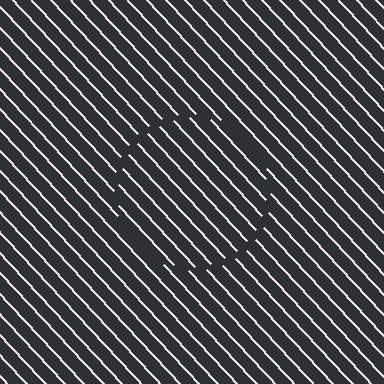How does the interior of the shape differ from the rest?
The interior of the shape contains the same grating, shifted by half a period — the contour is defined by the phase discontinuity where line-ends from the inner and outer gratings abut.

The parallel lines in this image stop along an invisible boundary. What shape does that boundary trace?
An illusory circle. The interior of the shape contains the same grating, shifted by half a period — the contour is defined by the phase discontinuity where line-ends from the inner and outer gratings abut.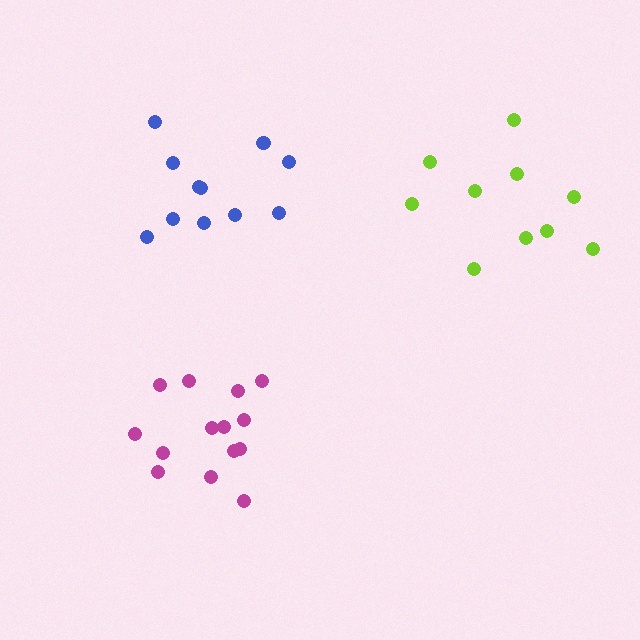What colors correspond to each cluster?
The clusters are colored: magenta, blue, lime.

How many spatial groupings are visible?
There are 3 spatial groupings.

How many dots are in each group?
Group 1: 14 dots, Group 2: 11 dots, Group 3: 10 dots (35 total).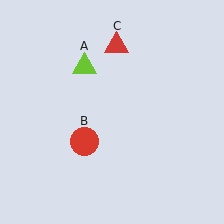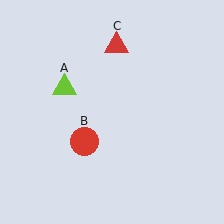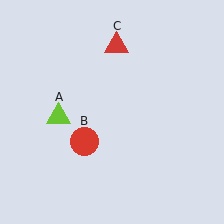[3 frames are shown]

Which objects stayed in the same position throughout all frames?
Red circle (object B) and red triangle (object C) remained stationary.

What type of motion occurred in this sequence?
The lime triangle (object A) rotated counterclockwise around the center of the scene.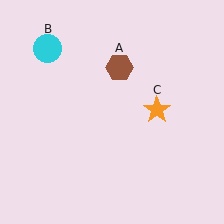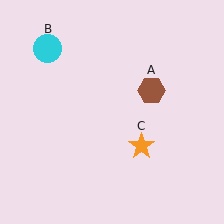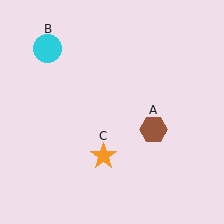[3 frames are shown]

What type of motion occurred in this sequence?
The brown hexagon (object A), orange star (object C) rotated clockwise around the center of the scene.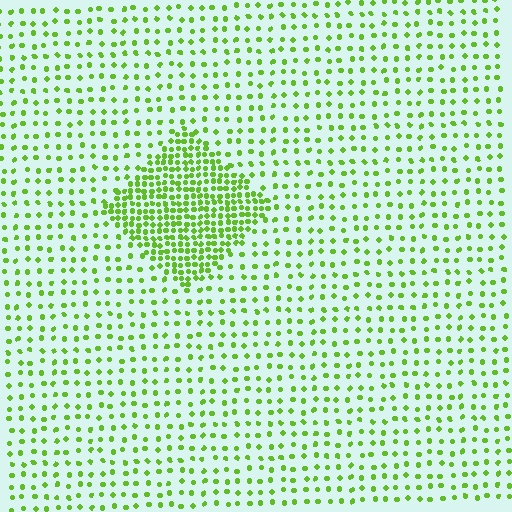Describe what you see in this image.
The image contains small lime elements arranged at two different densities. A diamond-shaped region is visible where the elements are more densely packed than the surrounding area.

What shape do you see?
I see a diamond.